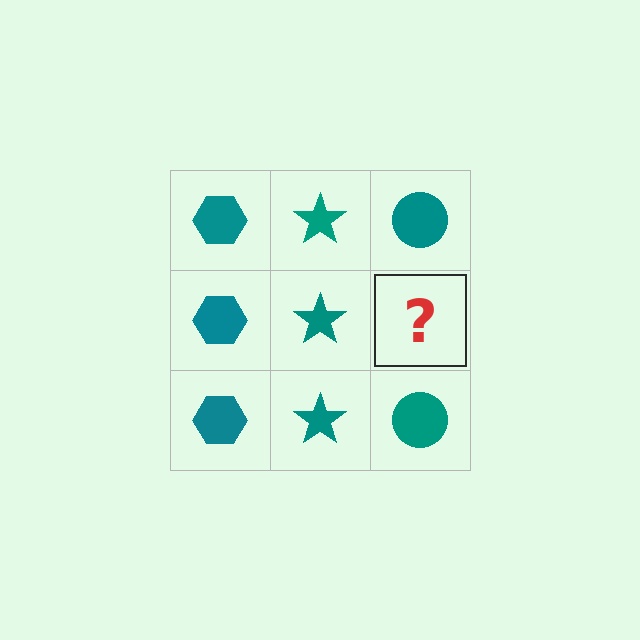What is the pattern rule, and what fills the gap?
The rule is that each column has a consistent shape. The gap should be filled with a teal circle.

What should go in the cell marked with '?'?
The missing cell should contain a teal circle.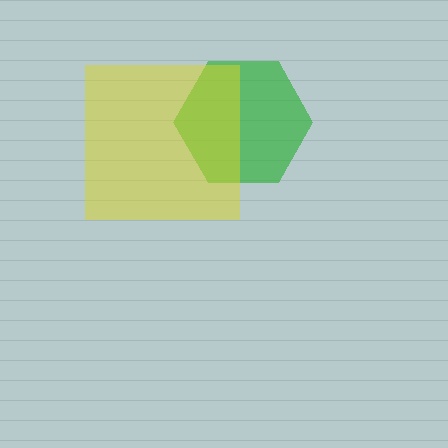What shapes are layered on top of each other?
The layered shapes are: a green hexagon, a yellow square.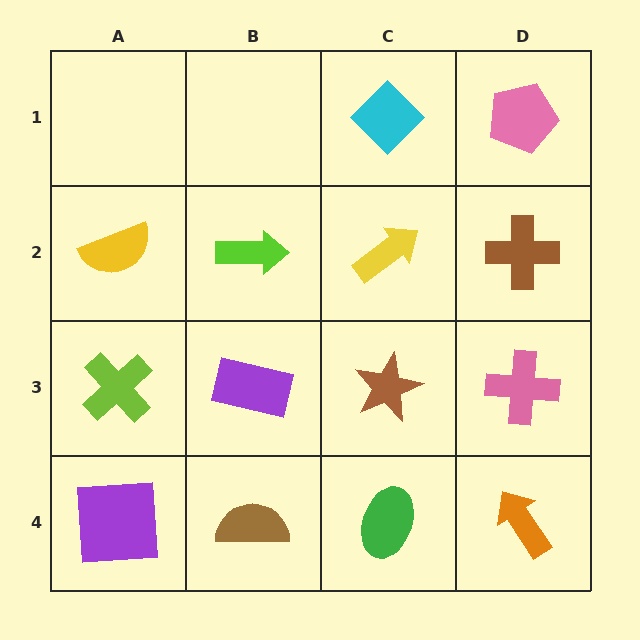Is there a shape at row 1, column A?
No, that cell is empty.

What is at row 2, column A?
A yellow semicircle.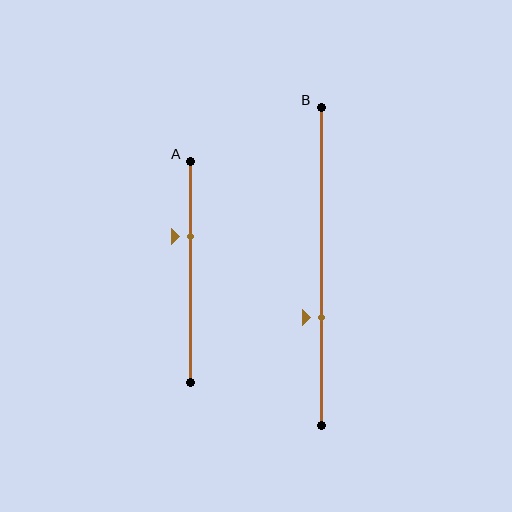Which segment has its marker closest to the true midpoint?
Segment A has its marker closest to the true midpoint.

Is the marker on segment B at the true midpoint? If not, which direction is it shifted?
No, the marker on segment B is shifted downward by about 16% of the segment length.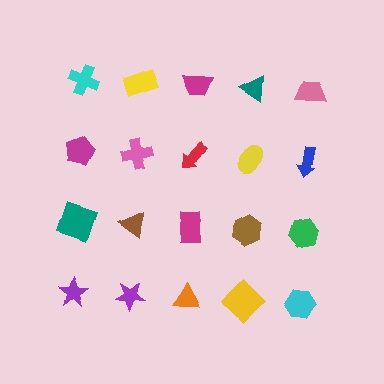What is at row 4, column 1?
A purple star.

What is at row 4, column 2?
A purple star.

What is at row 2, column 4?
A yellow ellipse.